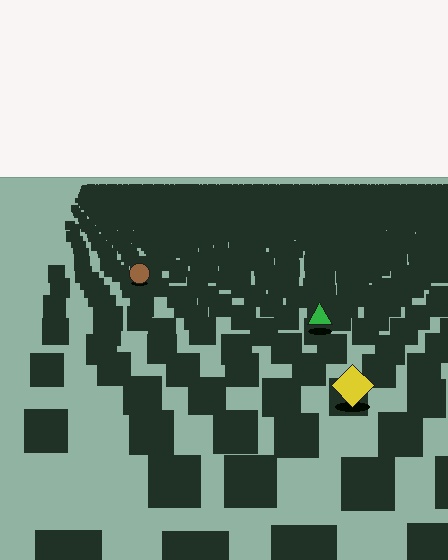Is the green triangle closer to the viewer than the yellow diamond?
No. The yellow diamond is closer — you can tell from the texture gradient: the ground texture is coarser near it.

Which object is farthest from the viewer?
The brown circle is farthest from the viewer. It appears smaller and the ground texture around it is denser.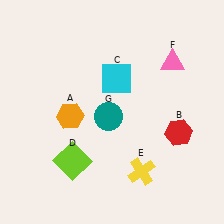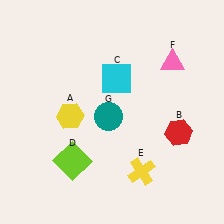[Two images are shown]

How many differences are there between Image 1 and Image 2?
There is 1 difference between the two images.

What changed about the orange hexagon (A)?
In Image 1, A is orange. In Image 2, it changed to yellow.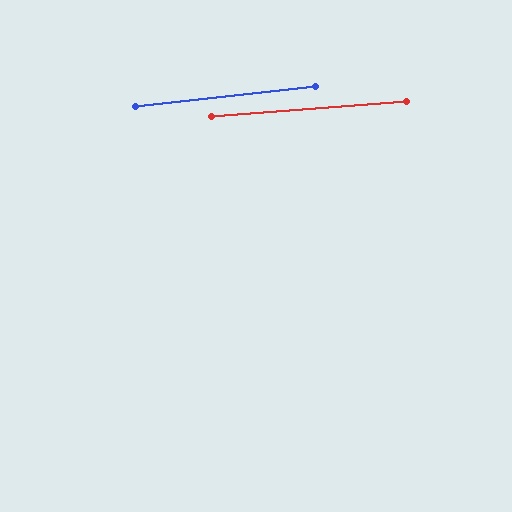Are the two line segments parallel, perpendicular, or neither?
Parallel — their directions differ by only 2.0°.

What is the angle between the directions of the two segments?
Approximately 2 degrees.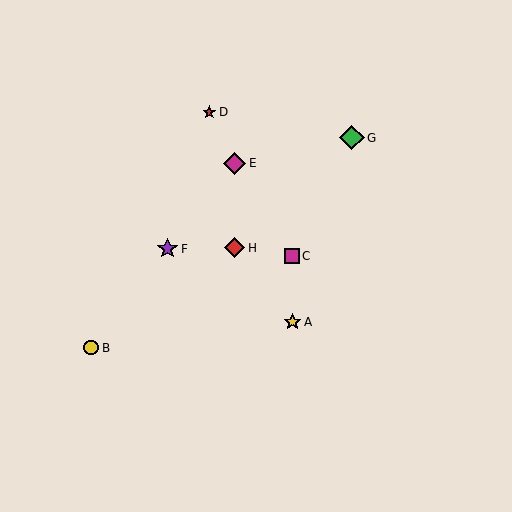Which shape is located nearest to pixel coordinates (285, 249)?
The magenta square (labeled C) at (292, 256) is nearest to that location.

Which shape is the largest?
The green diamond (labeled G) is the largest.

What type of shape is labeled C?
Shape C is a magenta square.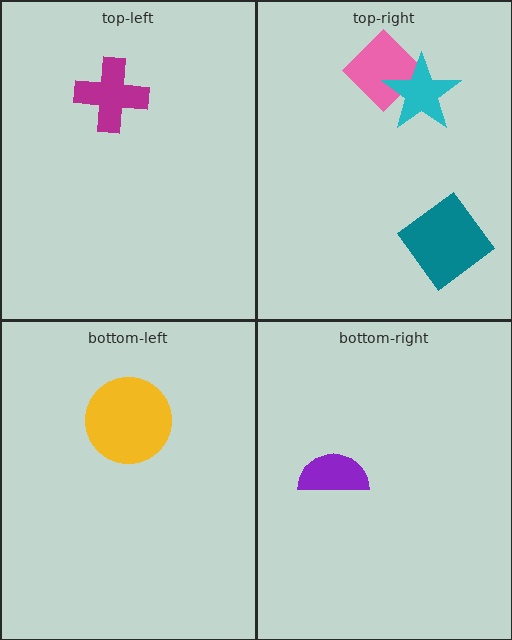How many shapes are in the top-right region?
3.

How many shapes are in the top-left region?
1.